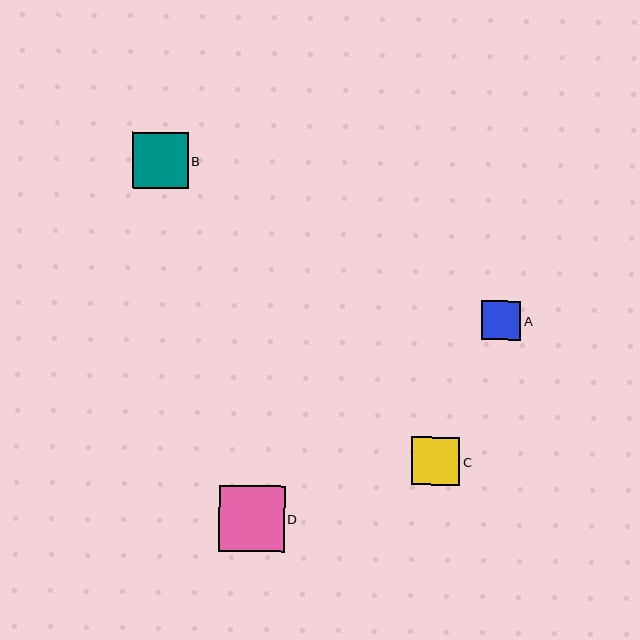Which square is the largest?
Square D is the largest with a size of approximately 65 pixels.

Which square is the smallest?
Square A is the smallest with a size of approximately 39 pixels.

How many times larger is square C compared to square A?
Square C is approximately 1.2 times the size of square A.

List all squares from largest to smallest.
From largest to smallest: D, B, C, A.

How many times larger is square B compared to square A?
Square B is approximately 1.4 times the size of square A.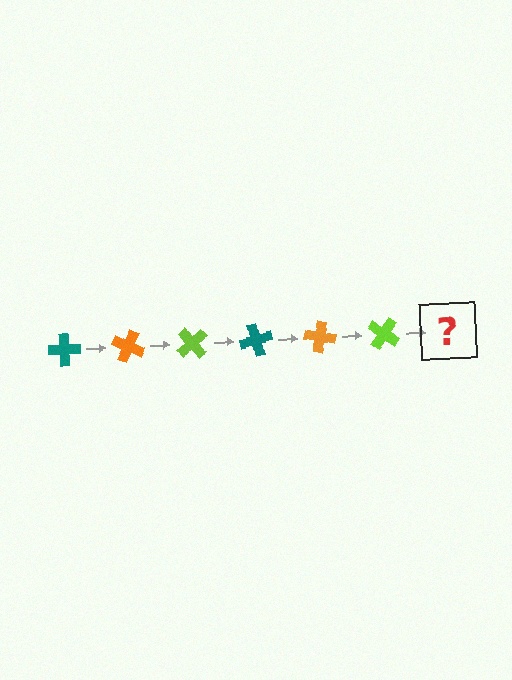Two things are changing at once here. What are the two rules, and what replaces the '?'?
The two rules are that it rotates 25 degrees each step and the color cycles through teal, orange, and lime. The '?' should be a teal cross, rotated 150 degrees from the start.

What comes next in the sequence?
The next element should be a teal cross, rotated 150 degrees from the start.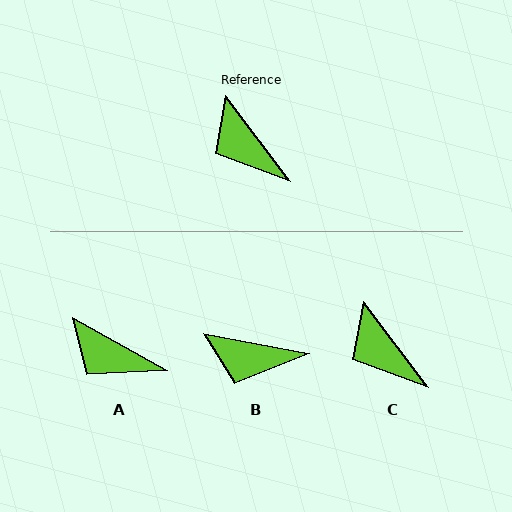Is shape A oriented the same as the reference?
No, it is off by about 24 degrees.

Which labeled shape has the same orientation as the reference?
C.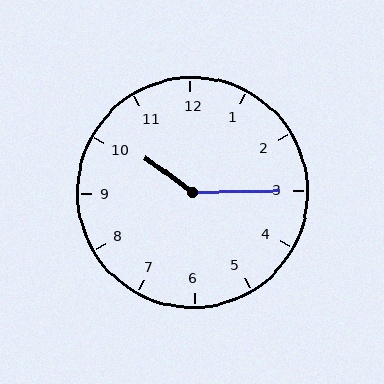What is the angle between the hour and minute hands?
Approximately 142 degrees.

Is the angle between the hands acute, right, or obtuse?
It is obtuse.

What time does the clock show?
10:15.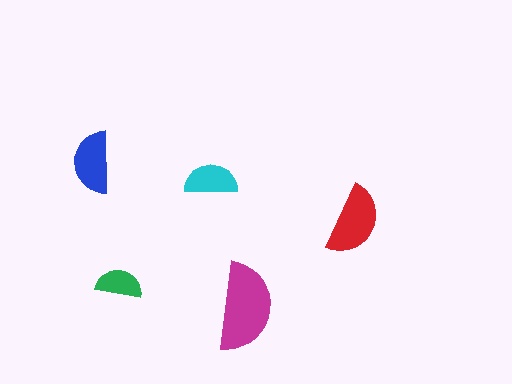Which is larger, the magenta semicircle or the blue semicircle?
The magenta one.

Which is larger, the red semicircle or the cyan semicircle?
The red one.